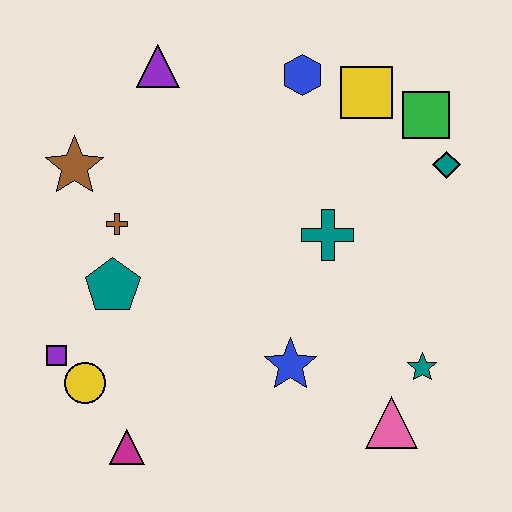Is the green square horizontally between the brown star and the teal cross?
No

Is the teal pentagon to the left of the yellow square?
Yes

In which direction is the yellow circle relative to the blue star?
The yellow circle is to the left of the blue star.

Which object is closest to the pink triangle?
The teal star is closest to the pink triangle.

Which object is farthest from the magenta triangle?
The green square is farthest from the magenta triangle.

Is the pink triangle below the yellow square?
Yes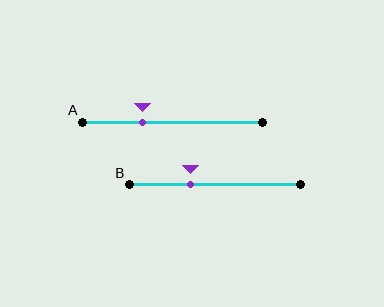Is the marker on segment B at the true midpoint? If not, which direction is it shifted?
No, the marker on segment B is shifted to the left by about 14% of the segment length.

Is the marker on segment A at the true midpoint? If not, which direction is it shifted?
No, the marker on segment A is shifted to the left by about 17% of the segment length.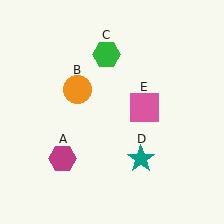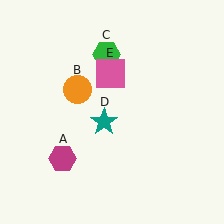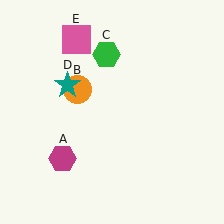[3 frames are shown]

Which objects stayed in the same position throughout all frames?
Magenta hexagon (object A) and orange circle (object B) and green hexagon (object C) remained stationary.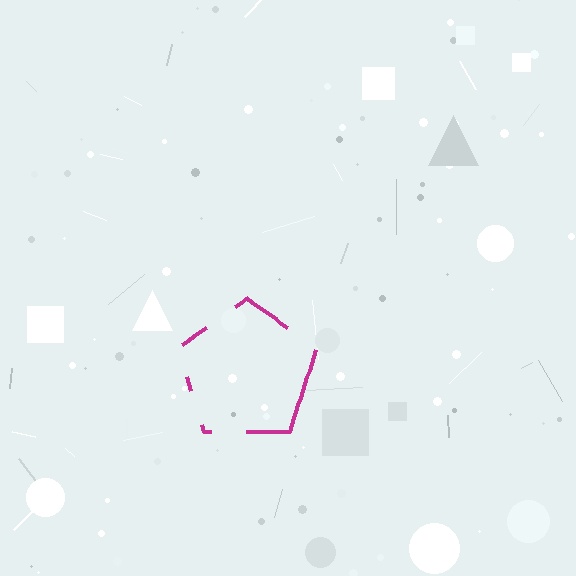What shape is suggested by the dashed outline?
The dashed outline suggests a pentagon.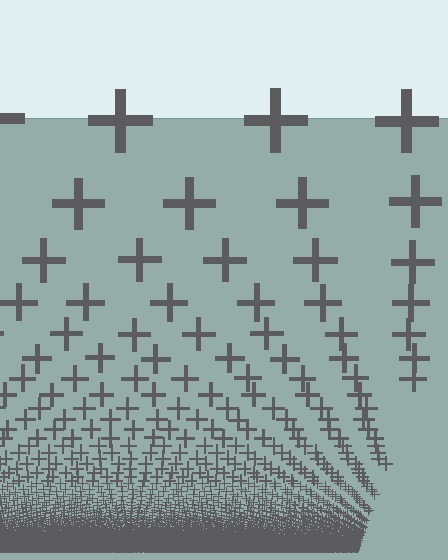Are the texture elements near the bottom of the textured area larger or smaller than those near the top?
Smaller. The gradient is inverted — elements near the bottom are smaller and denser.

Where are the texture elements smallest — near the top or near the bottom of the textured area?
Near the bottom.